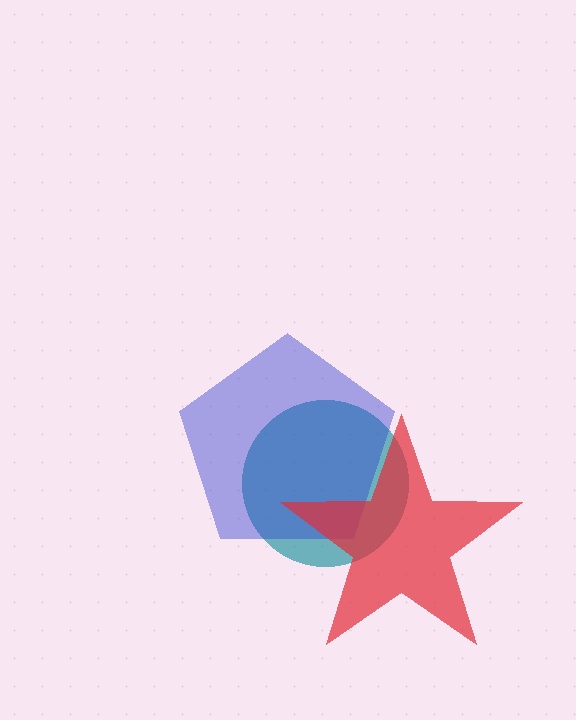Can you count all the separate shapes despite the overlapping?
Yes, there are 3 separate shapes.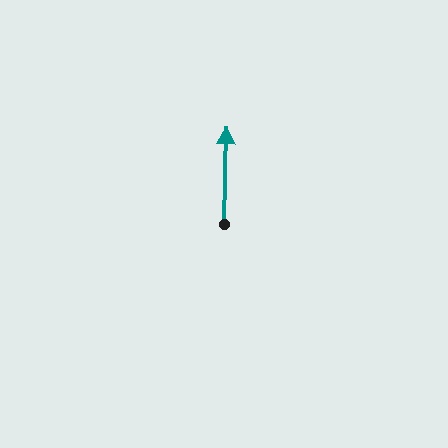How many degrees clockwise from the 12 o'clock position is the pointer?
Approximately 1 degrees.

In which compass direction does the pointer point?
North.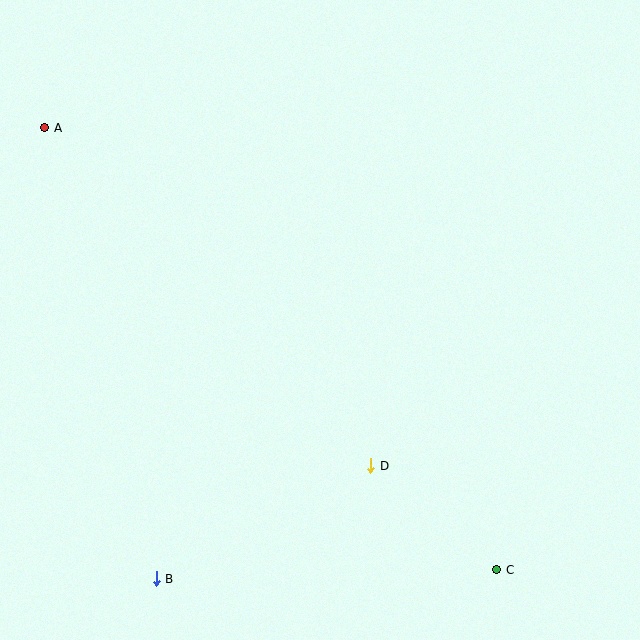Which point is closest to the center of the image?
Point D at (371, 466) is closest to the center.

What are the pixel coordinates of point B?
Point B is at (156, 579).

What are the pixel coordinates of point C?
Point C is at (497, 570).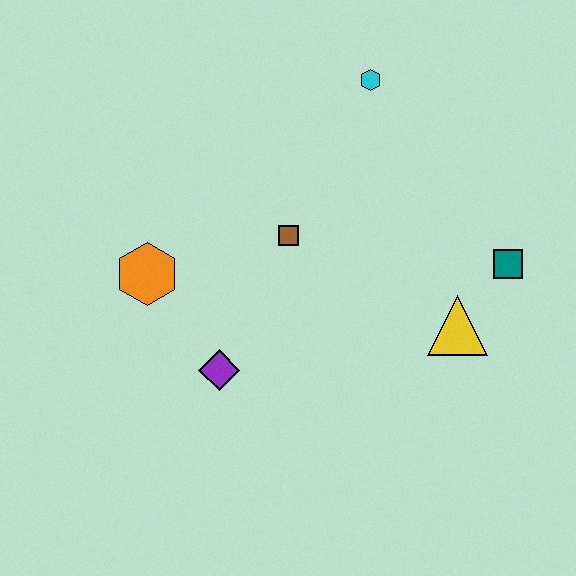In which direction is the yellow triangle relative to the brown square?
The yellow triangle is to the right of the brown square.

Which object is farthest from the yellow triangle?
The orange hexagon is farthest from the yellow triangle.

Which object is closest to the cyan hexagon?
The brown square is closest to the cyan hexagon.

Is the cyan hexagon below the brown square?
No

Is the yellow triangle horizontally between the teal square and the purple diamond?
Yes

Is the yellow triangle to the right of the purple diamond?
Yes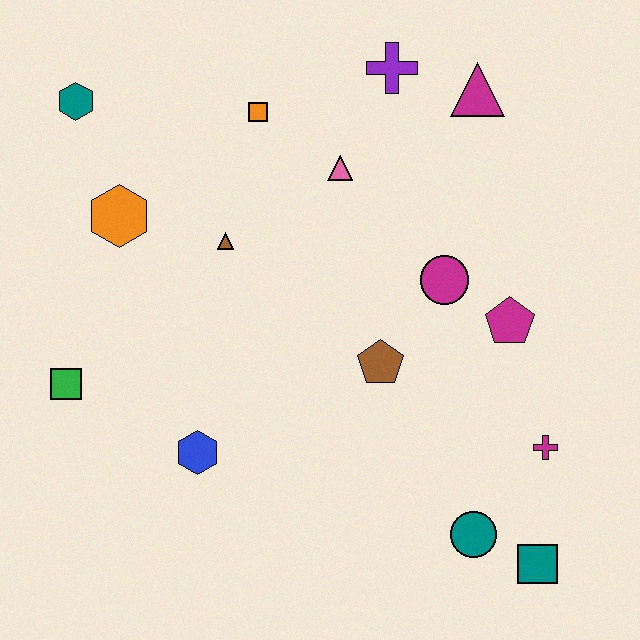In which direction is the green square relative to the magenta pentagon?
The green square is to the left of the magenta pentagon.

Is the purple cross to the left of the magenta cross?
Yes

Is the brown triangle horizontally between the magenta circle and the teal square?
No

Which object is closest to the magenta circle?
The magenta pentagon is closest to the magenta circle.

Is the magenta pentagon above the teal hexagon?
No